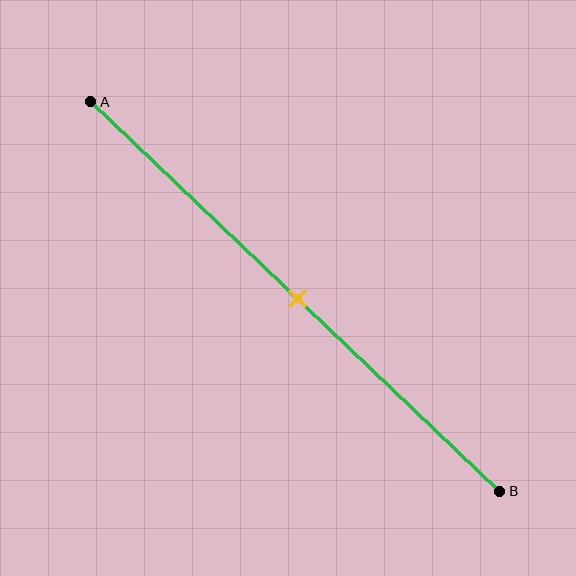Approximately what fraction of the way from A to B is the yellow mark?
The yellow mark is approximately 50% of the way from A to B.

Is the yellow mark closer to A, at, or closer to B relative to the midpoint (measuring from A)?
The yellow mark is approximately at the midpoint of segment AB.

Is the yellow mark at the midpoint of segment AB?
Yes, the mark is approximately at the midpoint.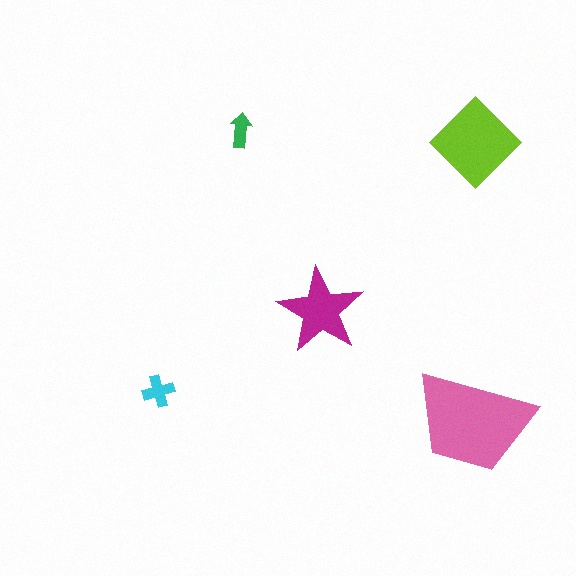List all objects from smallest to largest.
The green arrow, the cyan cross, the magenta star, the lime diamond, the pink trapezoid.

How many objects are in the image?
There are 5 objects in the image.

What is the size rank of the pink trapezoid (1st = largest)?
1st.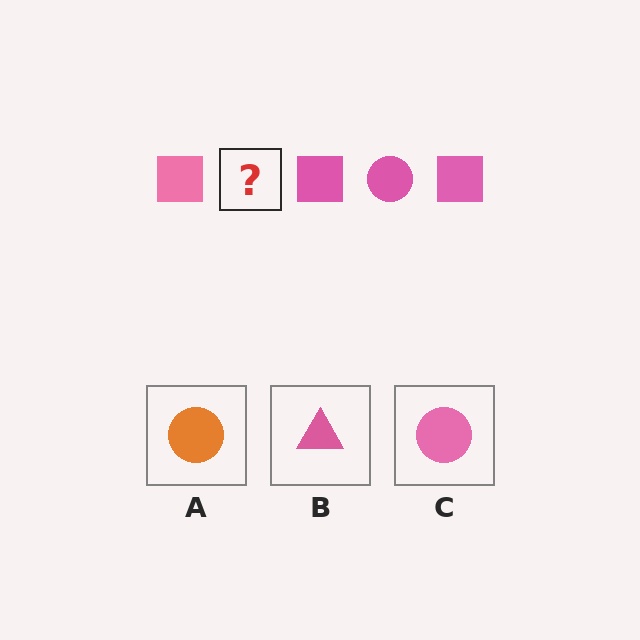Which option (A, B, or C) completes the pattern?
C.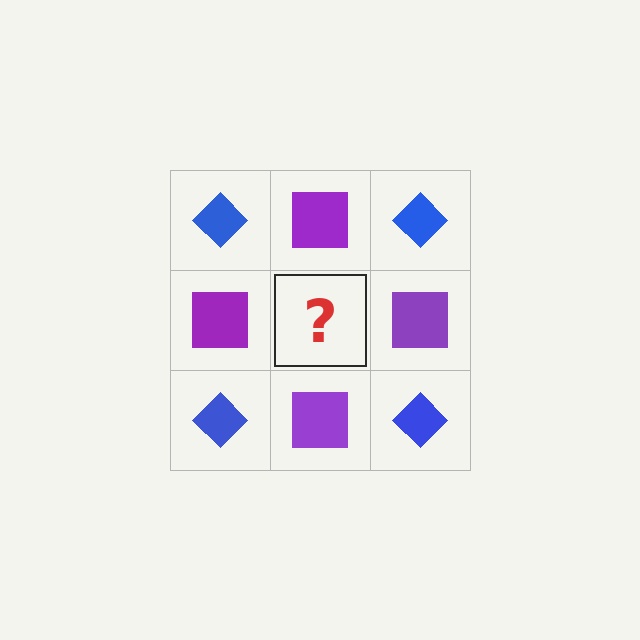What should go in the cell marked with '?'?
The missing cell should contain a blue diamond.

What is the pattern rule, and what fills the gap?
The rule is that it alternates blue diamond and purple square in a checkerboard pattern. The gap should be filled with a blue diamond.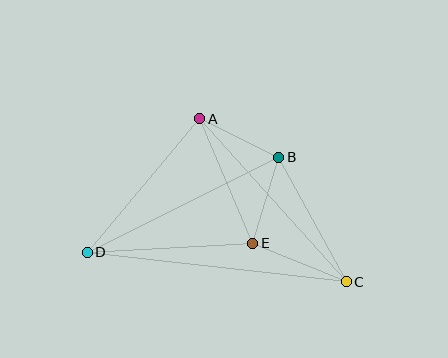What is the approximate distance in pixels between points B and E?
The distance between B and E is approximately 89 pixels.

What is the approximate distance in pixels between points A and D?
The distance between A and D is approximately 175 pixels.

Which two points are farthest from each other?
Points C and D are farthest from each other.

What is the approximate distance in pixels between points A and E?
The distance between A and E is approximately 135 pixels.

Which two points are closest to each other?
Points A and B are closest to each other.